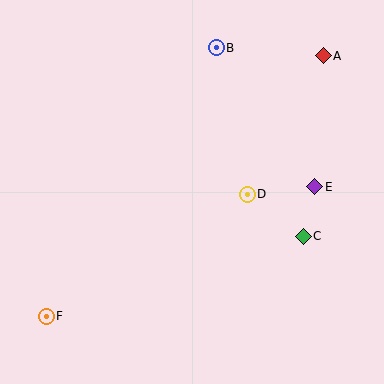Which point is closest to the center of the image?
Point D at (247, 194) is closest to the center.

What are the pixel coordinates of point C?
Point C is at (303, 236).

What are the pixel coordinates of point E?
Point E is at (315, 187).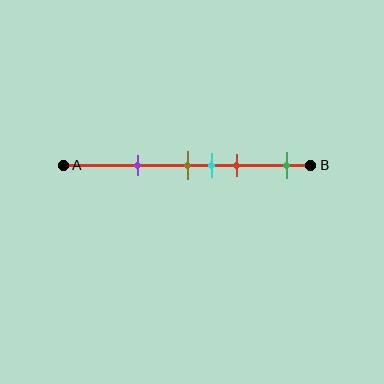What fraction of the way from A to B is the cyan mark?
The cyan mark is approximately 60% (0.6) of the way from A to B.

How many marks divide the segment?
There are 5 marks dividing the segment.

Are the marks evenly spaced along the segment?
No, the marks are not evenly spaced.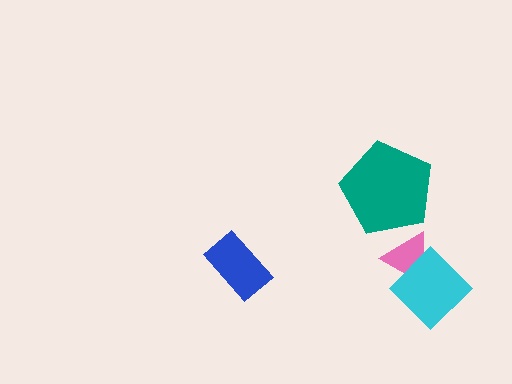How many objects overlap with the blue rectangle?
0 objects overlap with the blue rectangle.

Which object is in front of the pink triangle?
The cyan diamond is in front of the pink triangle.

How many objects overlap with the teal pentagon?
0 objects overlap with the teal pentagon.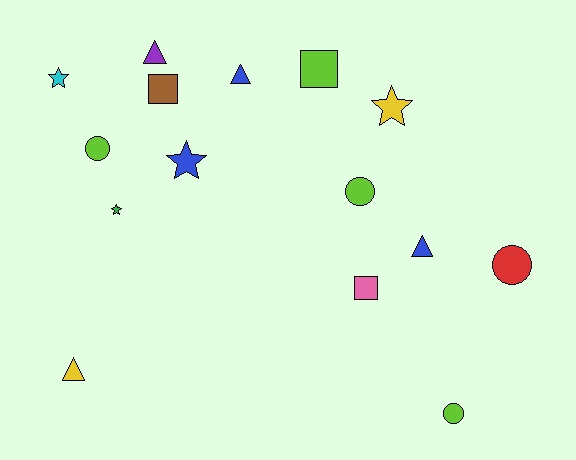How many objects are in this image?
There are 15 objects.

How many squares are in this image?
There are 3 squares.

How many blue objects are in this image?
There are 3 blue objects.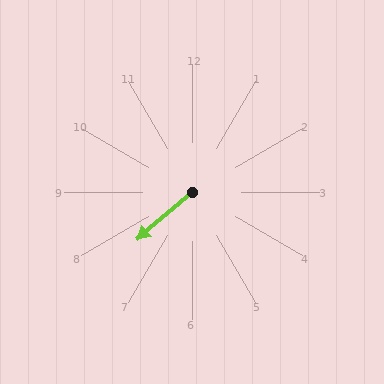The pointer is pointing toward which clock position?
Roughly 8 o'clock.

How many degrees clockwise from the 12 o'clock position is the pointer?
Approximately 229 degrees.